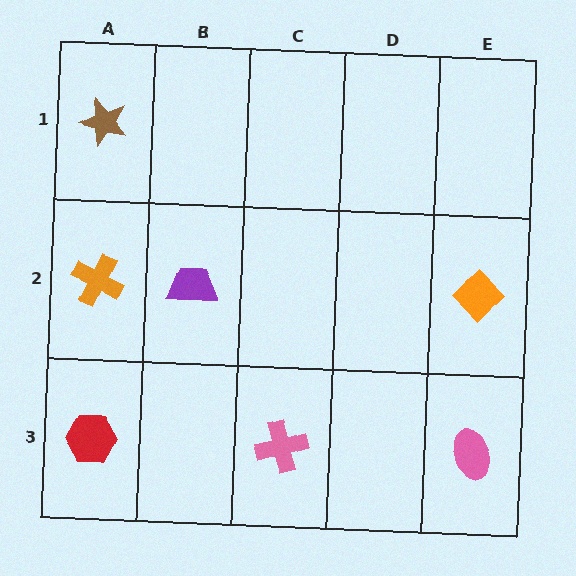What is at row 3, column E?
A pink ellipse.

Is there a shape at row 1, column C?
No, that cell is empty.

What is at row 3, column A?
A red hexagon.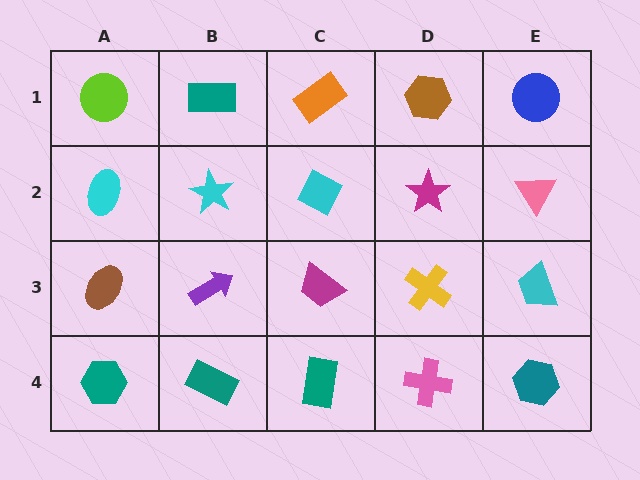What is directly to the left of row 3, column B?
A brown ellipse.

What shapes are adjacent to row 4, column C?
A magenta trapezoid (row 3, column C), a teal rectangle (row 4, column B), a pink cross (row 4, column D).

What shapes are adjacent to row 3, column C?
A cyan diamond (row 2, column C), a teal rectangle (row 4, column C), a purple arrow (row 3, column B), a yellow cross (row 3, column D).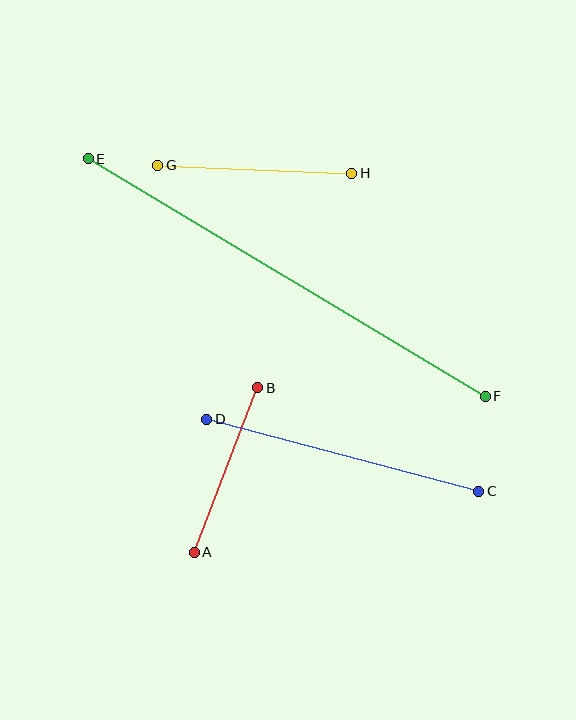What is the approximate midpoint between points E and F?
The midpoint is at approximately (287, 277) pixels.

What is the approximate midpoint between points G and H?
The midpoint is at approximately (255, 169) pixels.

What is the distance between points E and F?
The distance is approximately 463 pixels.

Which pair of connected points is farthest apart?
Points E and F are farthest apart.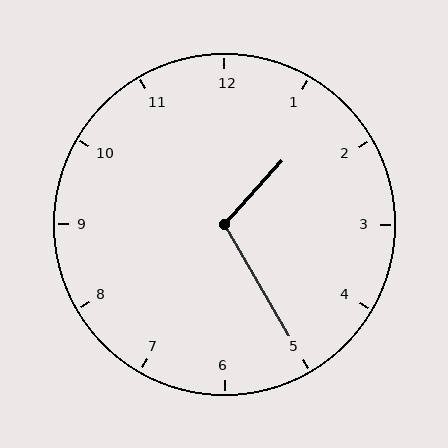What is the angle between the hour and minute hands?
Approximately 108 degrees.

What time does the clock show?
1:25.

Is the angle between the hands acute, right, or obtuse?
It is obtuse.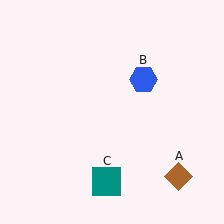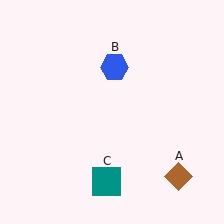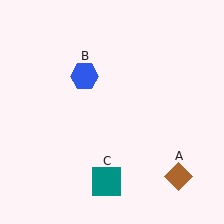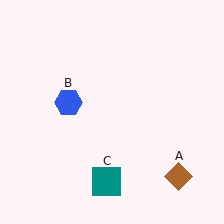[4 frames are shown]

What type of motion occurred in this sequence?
The blue hexagon (object B) rotated counterclockwise around the center of the scene.